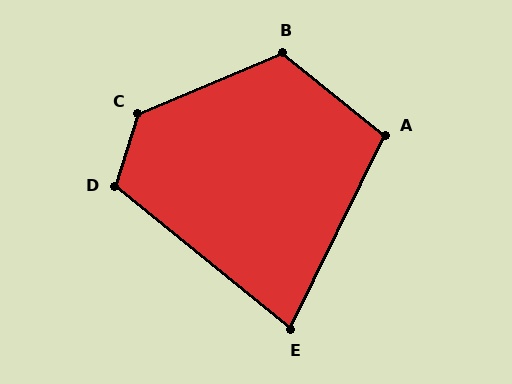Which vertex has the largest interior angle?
C, at approximately 131 degrees.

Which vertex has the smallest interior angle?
E, at approximately 77 degrees.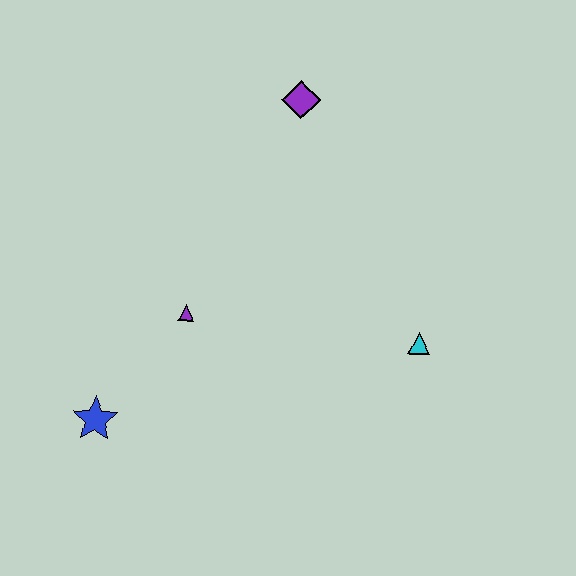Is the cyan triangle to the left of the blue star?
No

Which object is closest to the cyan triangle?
The purple triangle is closest to the cyan triangle.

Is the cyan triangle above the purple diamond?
No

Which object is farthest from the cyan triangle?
The blue star is farthest from the cyan triangle.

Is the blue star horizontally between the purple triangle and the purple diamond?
No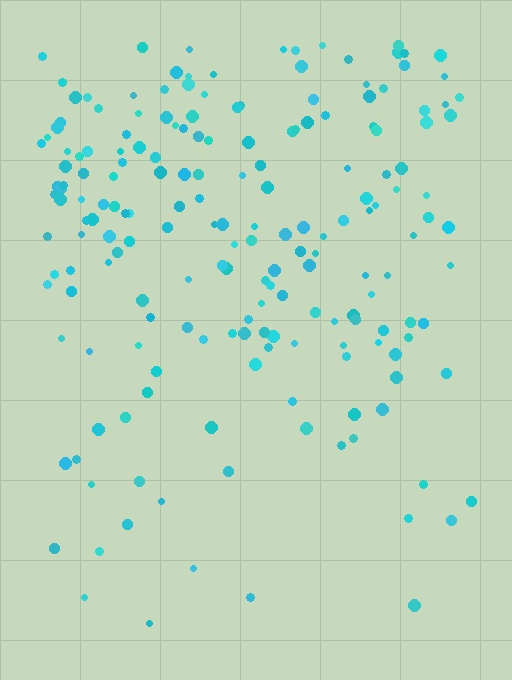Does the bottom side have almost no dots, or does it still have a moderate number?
Still a moderate number, just noticeably fewer than the top.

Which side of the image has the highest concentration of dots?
The top.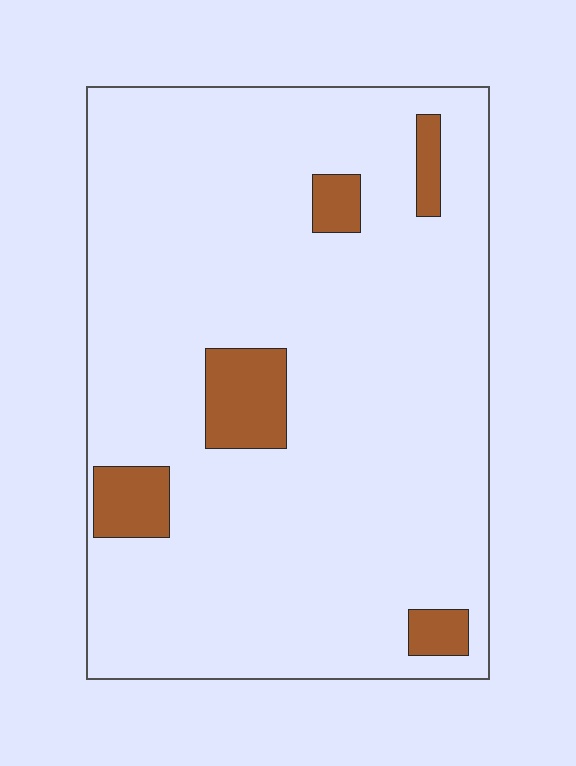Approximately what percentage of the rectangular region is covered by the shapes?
Approximately 10%.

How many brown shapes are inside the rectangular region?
5.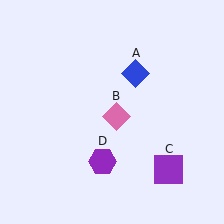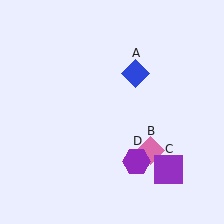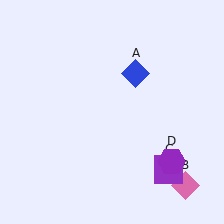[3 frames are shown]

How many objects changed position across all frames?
2 objects changed position: pink diamond (object B), purple hexagon (object D).